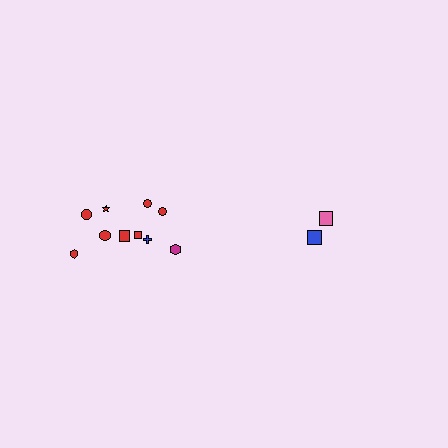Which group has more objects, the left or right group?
The left group.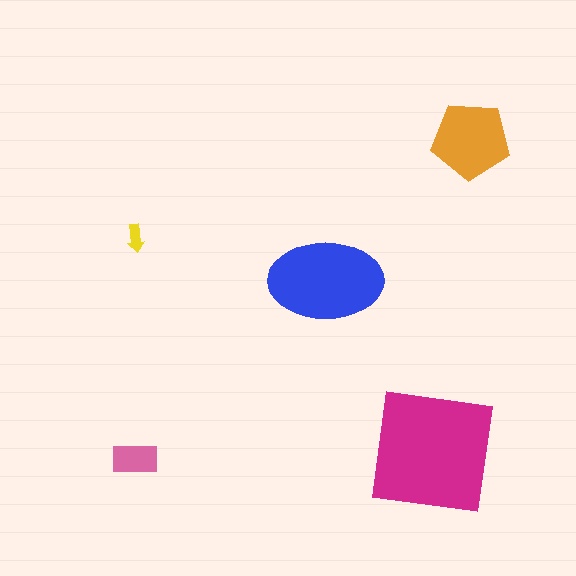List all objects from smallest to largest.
The yellow arrow, the pink rectangle, the orange pentagon, the blue ellipse, the magenta square.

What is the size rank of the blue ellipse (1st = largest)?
2nd.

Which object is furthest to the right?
The orange pentagon is rightmost.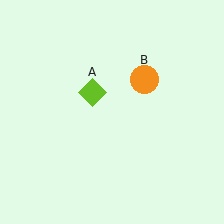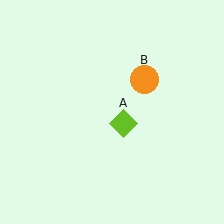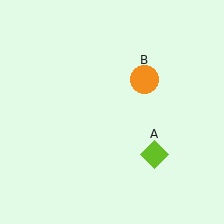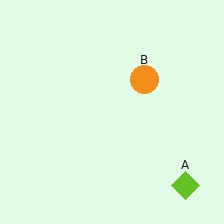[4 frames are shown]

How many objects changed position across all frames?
1 object changed position: lime diamond (object A).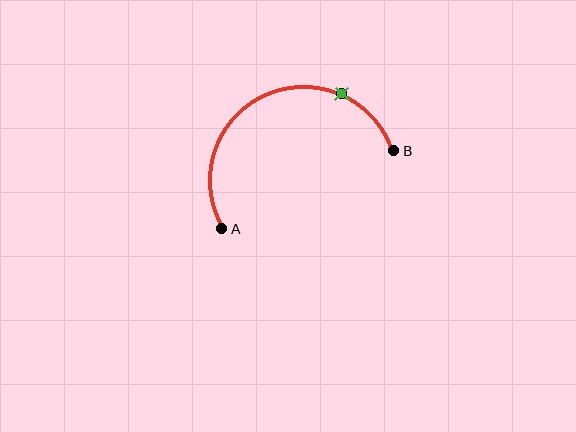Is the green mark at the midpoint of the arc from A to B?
No. The green mark lies on the arc but is closer to endpoint B. The arc midpoint would be at the point on the curve equidistant along the arc from both A and B.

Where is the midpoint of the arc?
The arc midpoint is the point on the curve farthest from the straight line joining A and B. It sits above that line.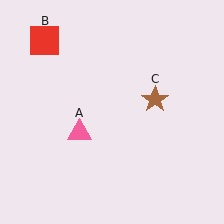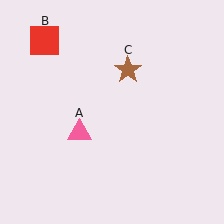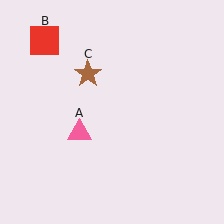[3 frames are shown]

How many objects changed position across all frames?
1 object changed position: brown star (object C).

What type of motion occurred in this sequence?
The brown star (object C) rotated counterclockwise around the center of the scene.